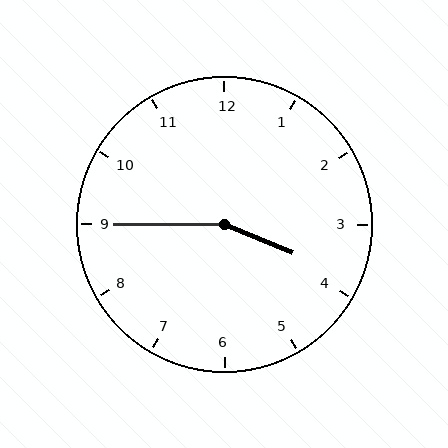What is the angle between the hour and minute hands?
Approximately 158 degrees.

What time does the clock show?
3:45.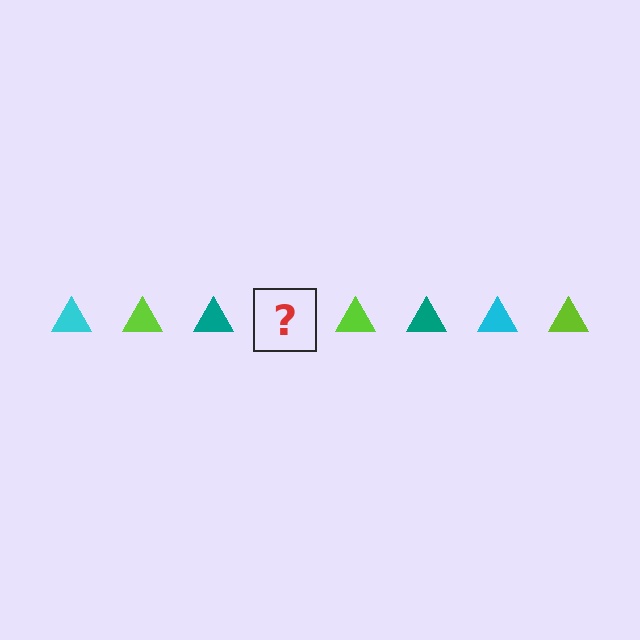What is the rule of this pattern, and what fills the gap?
The rule is that the pattern cycles through cyan, lime, teal triangles. The gap should be filled with a cyan triangle.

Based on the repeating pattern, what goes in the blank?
The blank should be a cyan triangle.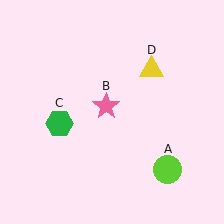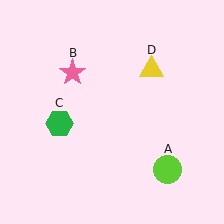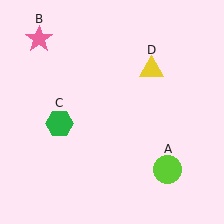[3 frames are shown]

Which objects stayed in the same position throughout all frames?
Lime circle (object A) and green hexagon (object C) and yellow triangle (object D) remained stationary.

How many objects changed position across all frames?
1 object changed position: pink star (object B).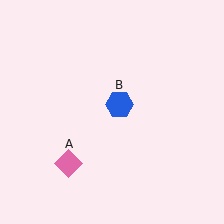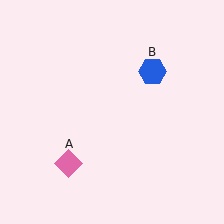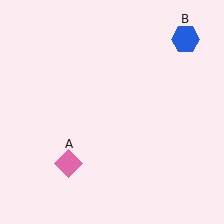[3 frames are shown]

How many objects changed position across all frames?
1 object changed position: blue hexagon (object B).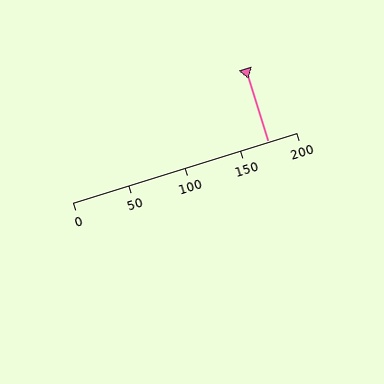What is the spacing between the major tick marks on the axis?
The major ticks are spaced 50 apart.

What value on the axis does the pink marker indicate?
The marker indicates approximately 175.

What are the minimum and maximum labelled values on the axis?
The axis runs from 0 to 200.